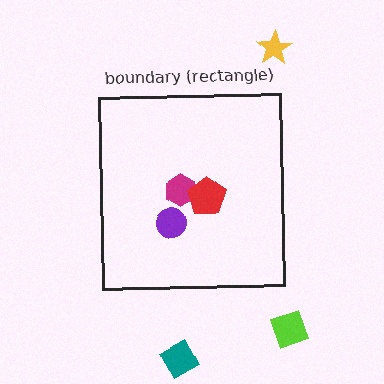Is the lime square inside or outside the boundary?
Outside.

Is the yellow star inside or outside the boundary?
Outside.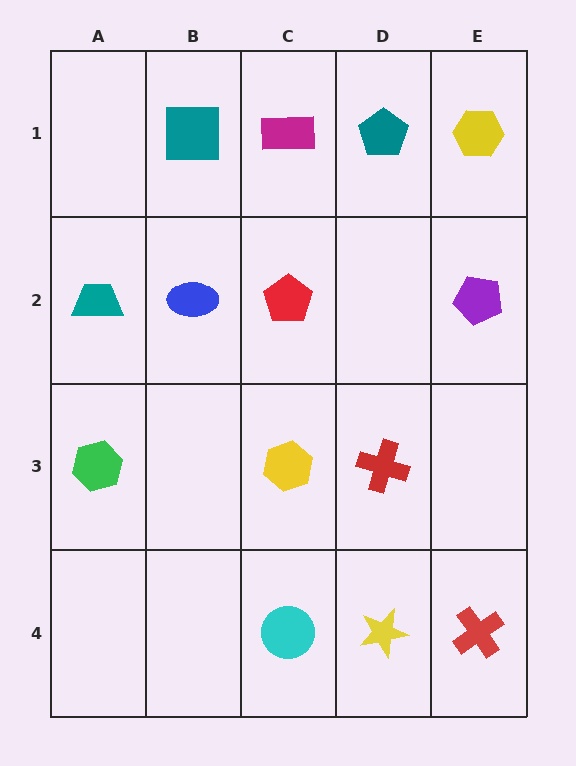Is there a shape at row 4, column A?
No, that cell is empty.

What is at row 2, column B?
A blue ellipse.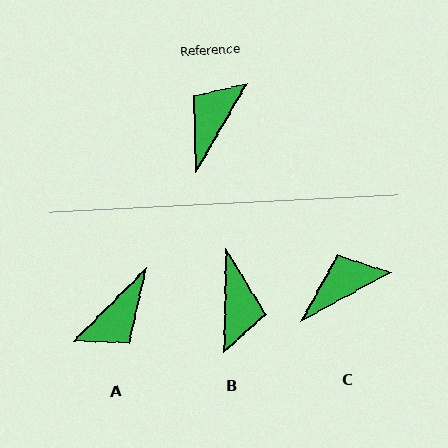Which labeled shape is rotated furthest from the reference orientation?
A, about 165 degrees away.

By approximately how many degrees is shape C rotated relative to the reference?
Approximately 32 degrees clockwise.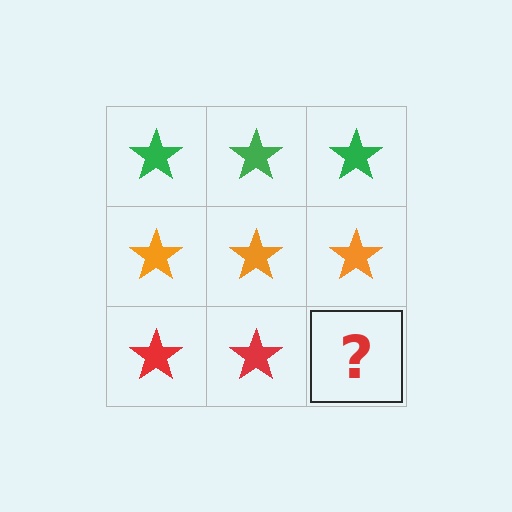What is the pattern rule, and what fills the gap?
The rule is that each row has a consistent color. The gap should be filled with a red star.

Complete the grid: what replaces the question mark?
The question mark should be replaced with a red star.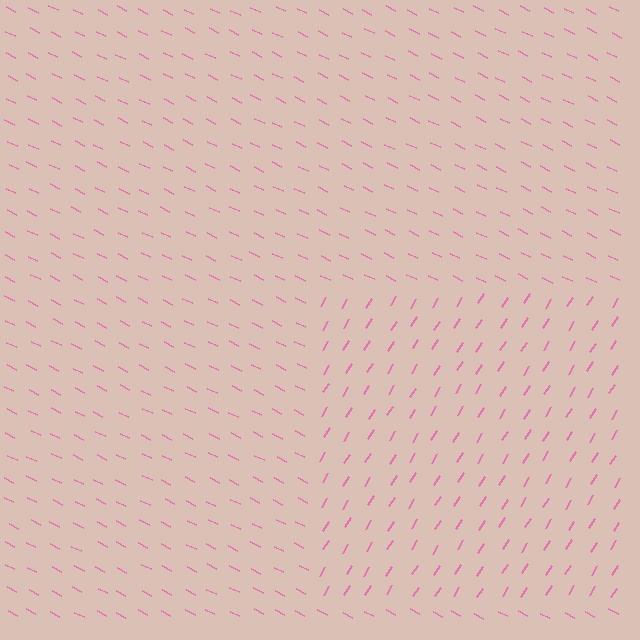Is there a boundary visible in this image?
Yes, there is a texture boundary formed by a change in line orientation.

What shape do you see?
I see a rectangle.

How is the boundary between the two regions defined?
The boundary is defined purely by a change in line orientation (approximately 84 degrees difference). All lines are the same color and thickness.